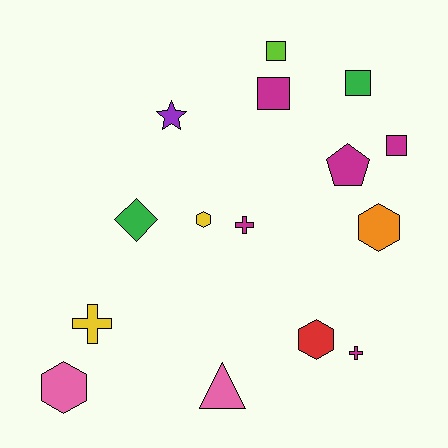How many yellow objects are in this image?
There are 2 yellow objects.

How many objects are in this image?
There are 15 objects.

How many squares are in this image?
There are 4 squares.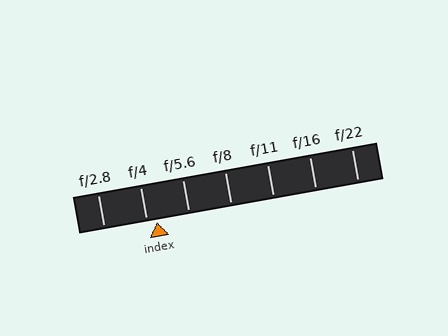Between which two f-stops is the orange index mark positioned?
The index mark is between f/4 and f/5.6.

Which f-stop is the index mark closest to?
The index mark is closest to f/4.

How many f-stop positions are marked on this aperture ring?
There are 7 f-stop positions marked.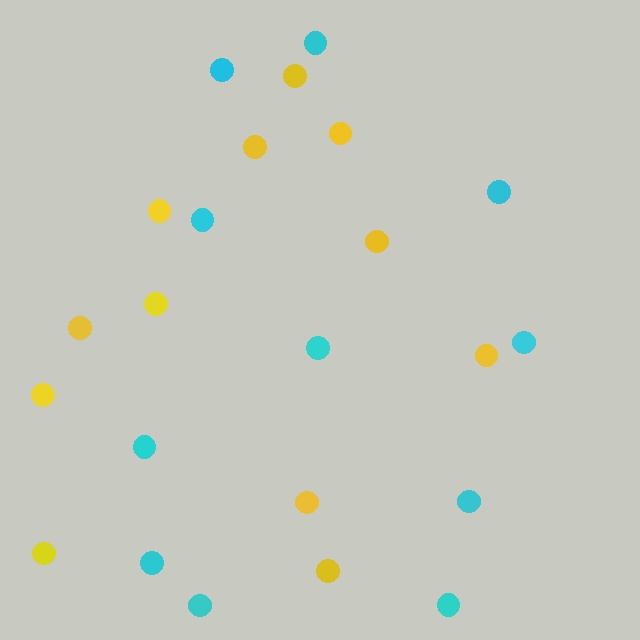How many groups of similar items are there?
There are 2 groups: one group of cyan circles (11) and one group of yellow circles (12).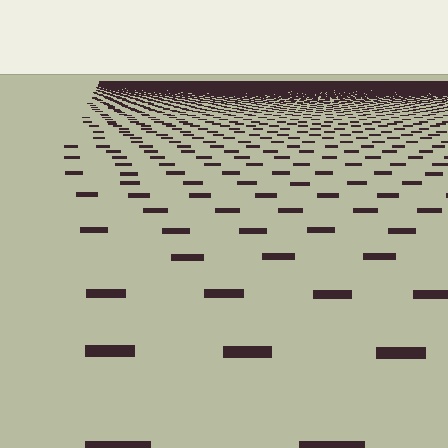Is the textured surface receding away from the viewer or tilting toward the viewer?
The surface is receding away from the viewer. Texture elements get smaller and denser toward the top.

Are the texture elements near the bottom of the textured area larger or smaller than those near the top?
Larger. Near the bottom, elements are closer to the viewer and appear at a bigger on-screen size.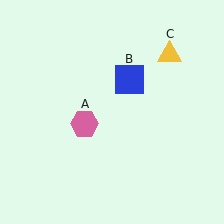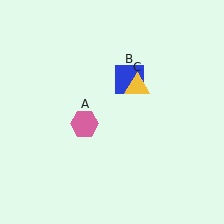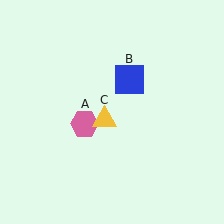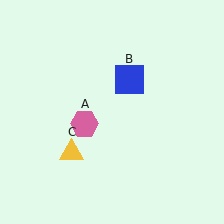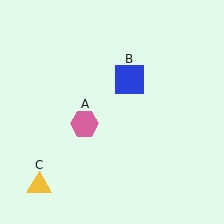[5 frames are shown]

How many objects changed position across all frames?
1 object changed position: yellow triangle (object C).